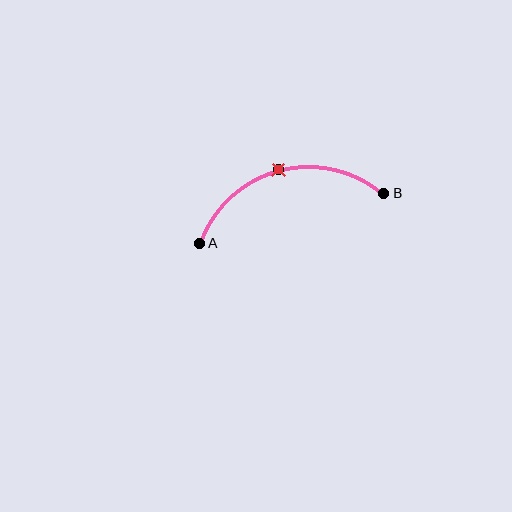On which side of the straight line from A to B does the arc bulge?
The arc bulges above the straight line connecting A and B.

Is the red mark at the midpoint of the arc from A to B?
Yes. The red mark lies on the arc at equal arc-length from both A and B — it is the arc midpoint.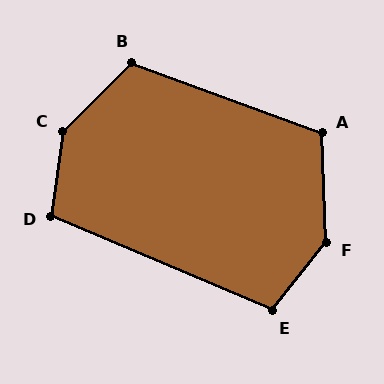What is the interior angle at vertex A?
Approximately 112 degrees (obtuse).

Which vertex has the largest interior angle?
C, at approximately 143 degrees.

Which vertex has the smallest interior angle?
E, at approximately 105 degrees.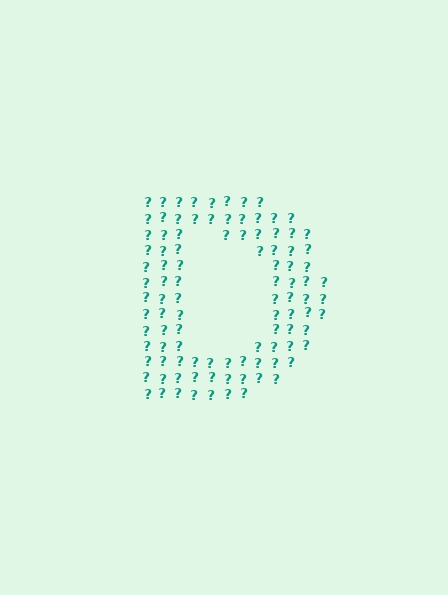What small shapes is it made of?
It is made of small question marks.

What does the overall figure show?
The overall figure shows the letter D.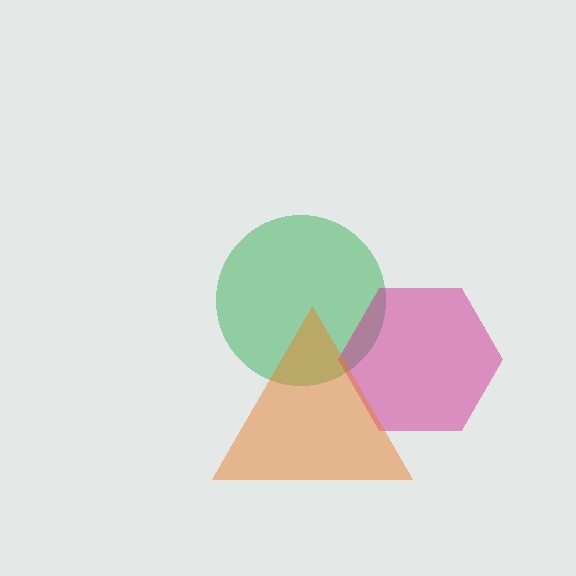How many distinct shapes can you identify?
There are 3 distinct shapes: a green circle, a magenta hexagon, an orange triangle.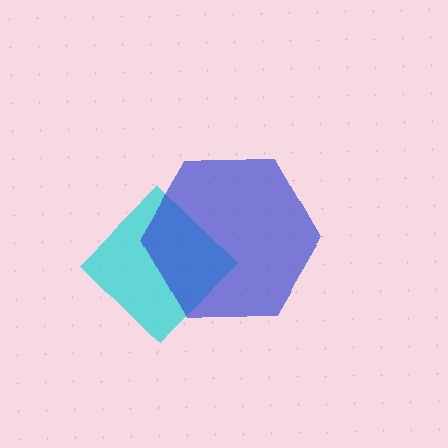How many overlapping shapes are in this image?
There are 2 overlapping shapes in the image.